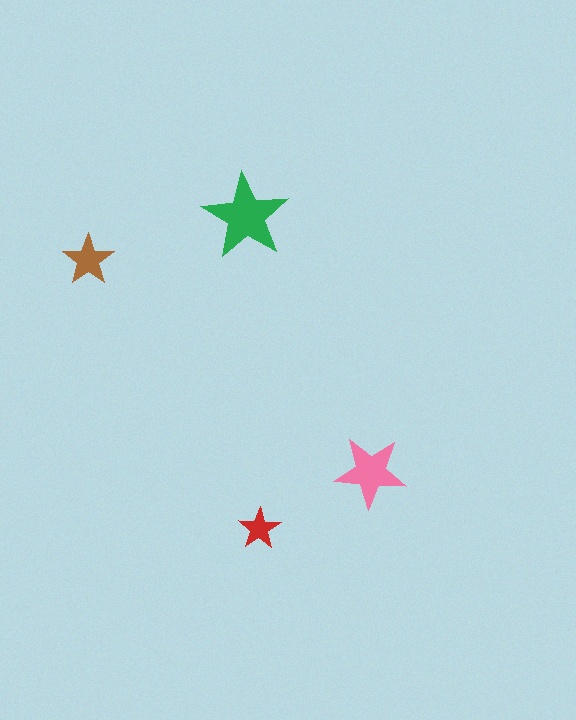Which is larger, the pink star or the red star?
The pink one.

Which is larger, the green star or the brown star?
The green one.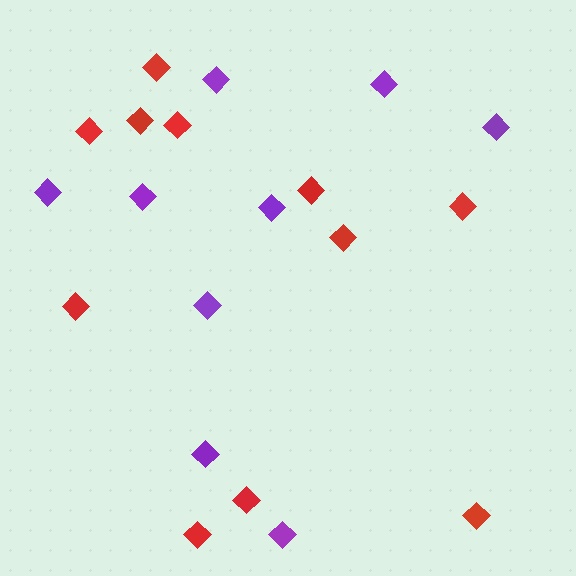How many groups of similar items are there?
There are 2 groups: one group of purple diamonds (9) and one group of red diamonds (11).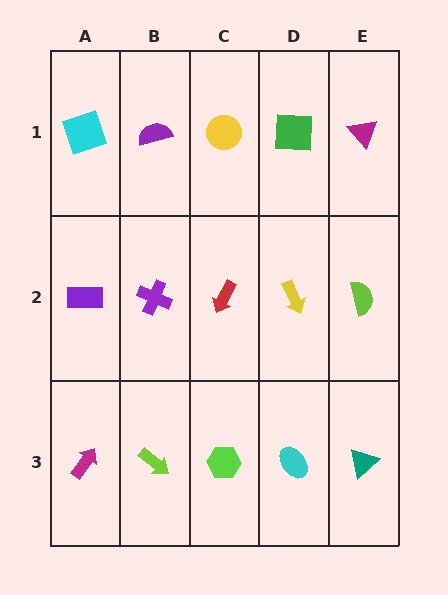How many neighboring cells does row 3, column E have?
2.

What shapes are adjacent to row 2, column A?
A cyan square (row 1, column A), a magenta arrow (row 3, column A), a purple cross (row 2, column B).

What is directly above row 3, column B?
A purple cross.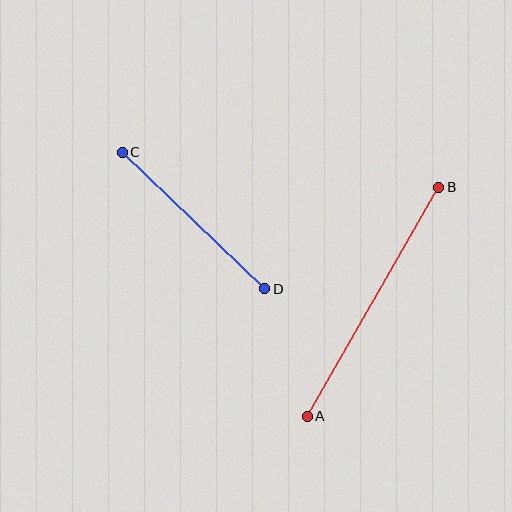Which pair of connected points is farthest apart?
Points A and B are farthest apart.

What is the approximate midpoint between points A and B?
The midpoint is at approximately (373, 302) pixels.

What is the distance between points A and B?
The distance is approximately 264 pixels.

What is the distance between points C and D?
The distance is approximately 198 pixels.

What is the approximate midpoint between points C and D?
The midpoint is at approximately (193, 220) pixels.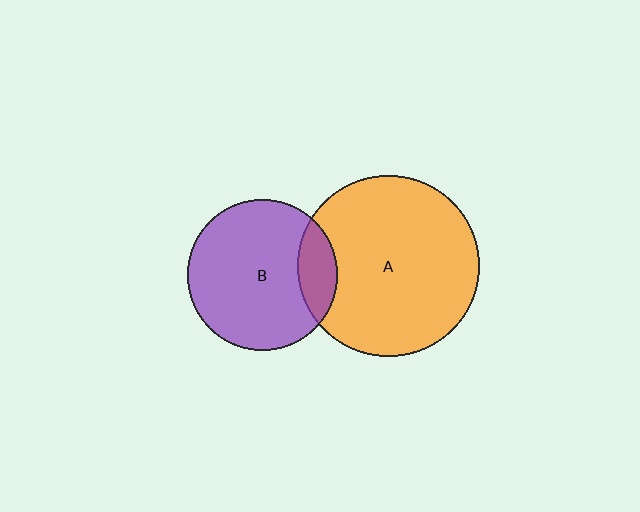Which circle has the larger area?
Circle A (orange).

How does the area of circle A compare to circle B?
Approximately 1.5 times.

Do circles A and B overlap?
Yes.